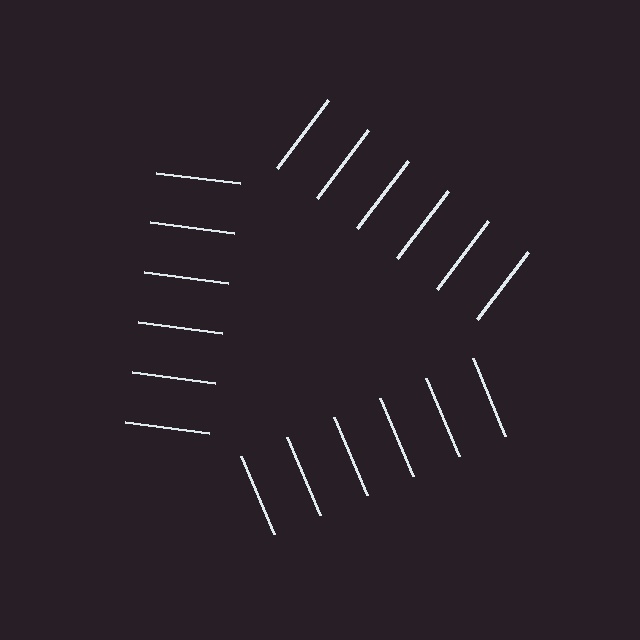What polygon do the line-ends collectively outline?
An illusory triangle — the line segments terminate on its edges but no continuous stroke is drawn.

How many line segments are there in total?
18 — 6 along each of the 3 edges.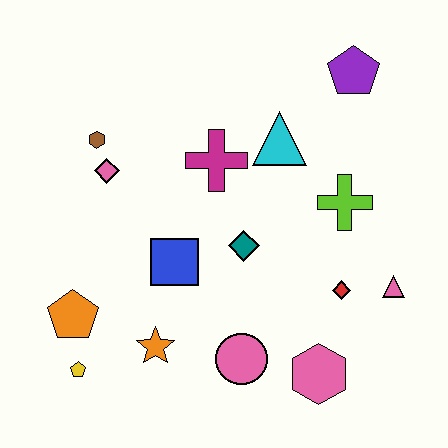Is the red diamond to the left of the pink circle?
No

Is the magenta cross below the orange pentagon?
No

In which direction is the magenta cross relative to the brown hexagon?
The magenta cross is to the right of the brown hexagon.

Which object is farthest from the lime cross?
The yellow pentagon is farthest from the lime cross.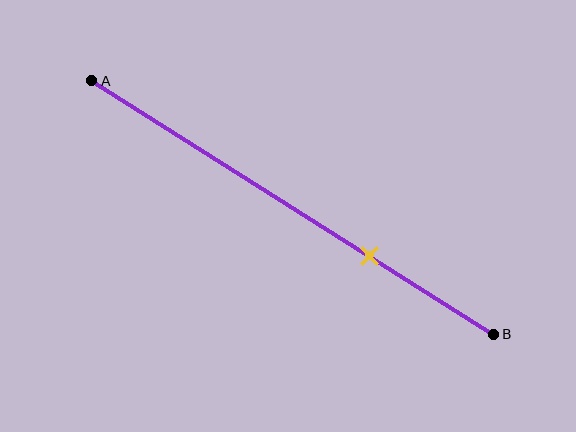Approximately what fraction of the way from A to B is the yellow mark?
The yellow mark is approximately 70% of the way from A to B.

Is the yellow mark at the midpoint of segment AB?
No, the mark is at about 70% from A, not at the 50% midpoint.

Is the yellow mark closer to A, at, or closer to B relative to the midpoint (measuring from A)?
The yellow mark is closer to point B than the midpoint of segment AB.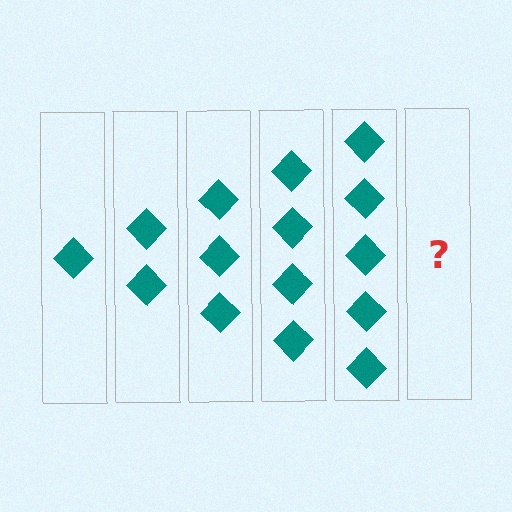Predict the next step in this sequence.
The next step is 6 diamonds.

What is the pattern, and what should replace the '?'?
The pattern is that each step adds one more diamond. The '?' should be 6 diamonds.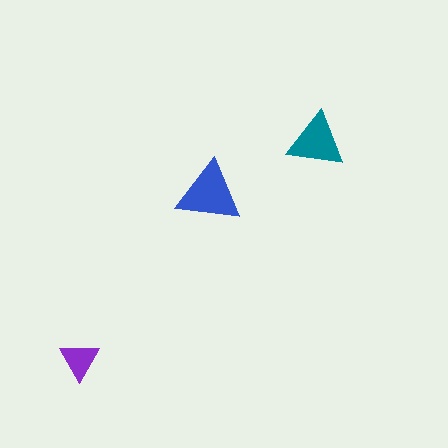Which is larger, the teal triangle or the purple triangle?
The teal one.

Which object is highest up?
The teal triangle is topmost.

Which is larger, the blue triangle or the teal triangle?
The blue one.